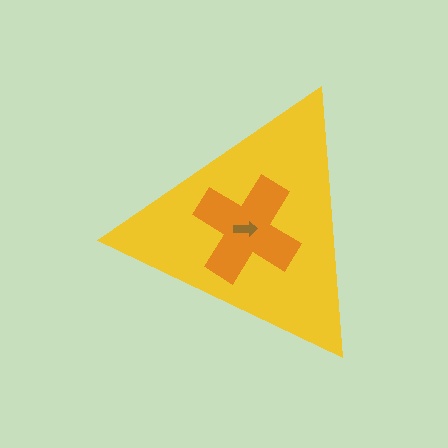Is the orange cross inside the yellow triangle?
Yes.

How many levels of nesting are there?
3.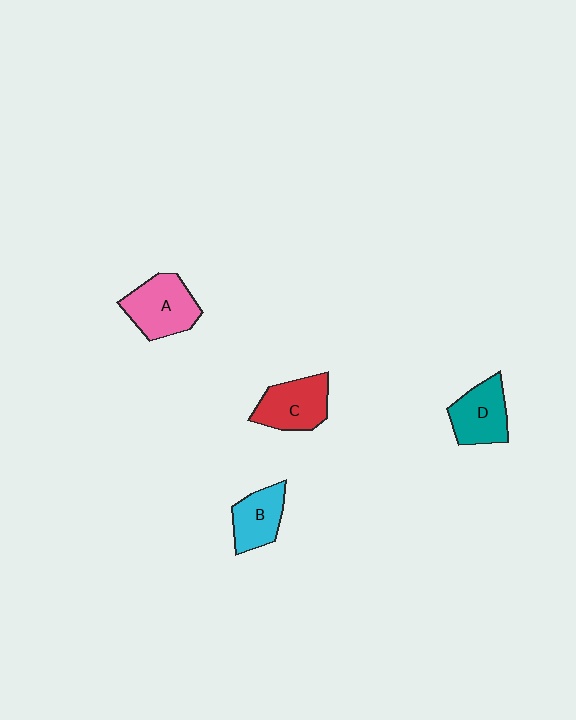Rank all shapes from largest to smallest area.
From largest to smallest: A (pink), C (red), D (teal), B (cyan).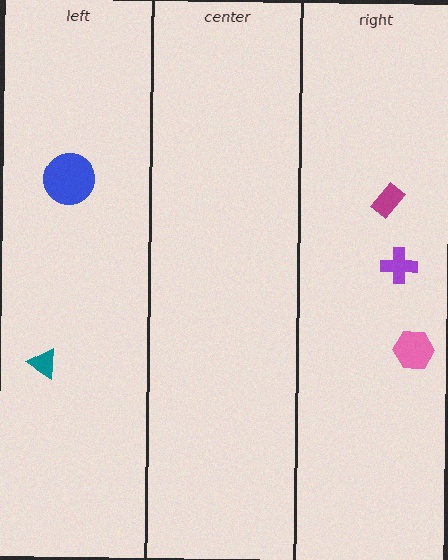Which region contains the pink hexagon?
The right region.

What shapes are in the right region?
The magenta rectangle, the purple cross, the pink hexagon.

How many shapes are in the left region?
2.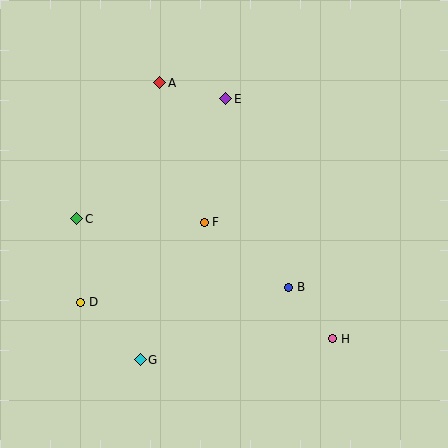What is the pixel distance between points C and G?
The distance between C and G is 155 pixels.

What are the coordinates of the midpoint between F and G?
The midpoint between F and G is at (172, 291).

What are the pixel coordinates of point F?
Point F is at (204, 222).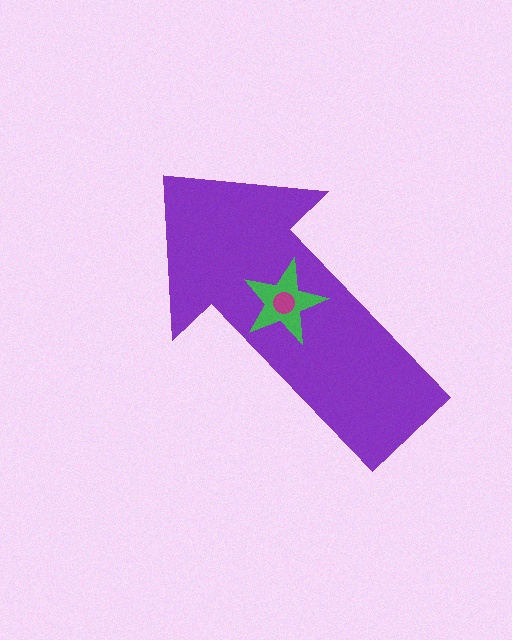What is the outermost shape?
The purple arrow.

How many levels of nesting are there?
3.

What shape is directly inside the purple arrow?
The green star.